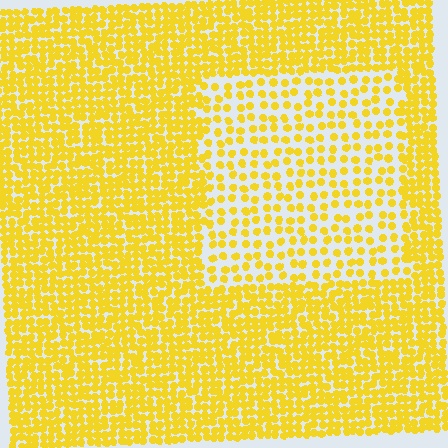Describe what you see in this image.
The image contains small yellow elements arranged at two different densities. A rectangle-shaped region is visible where the elements are less densely packed than the surrounding area.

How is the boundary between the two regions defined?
The boundary is defined by a change in element density (approximately 2.2x ratio). All elements are the same color, size, and shape.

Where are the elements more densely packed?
The elements are more densely packed outside the rectangle boundary.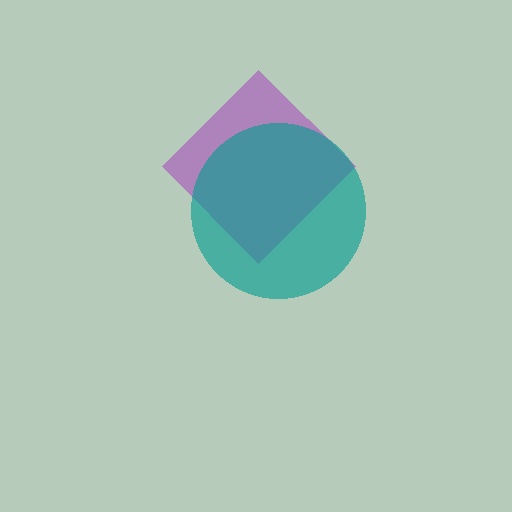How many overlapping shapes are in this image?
There are 2 overlapping shapes in the image.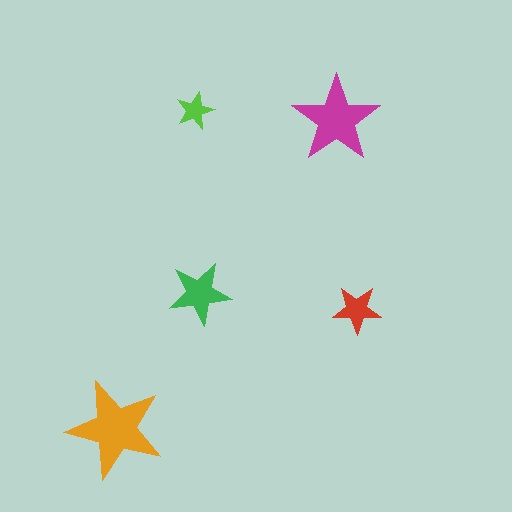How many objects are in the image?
There are 5 objects in the image.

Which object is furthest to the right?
The red star is rightmost.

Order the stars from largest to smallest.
the orange one, the magenta one, the green one, the red one, the lime one.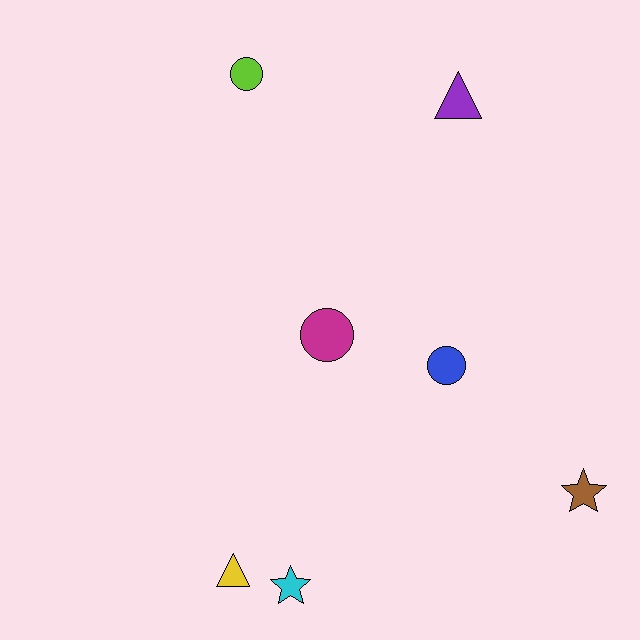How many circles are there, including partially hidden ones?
There are 3 circles.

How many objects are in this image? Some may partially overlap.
There are 7 objects.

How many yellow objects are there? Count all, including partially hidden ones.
There is 1 yellow object.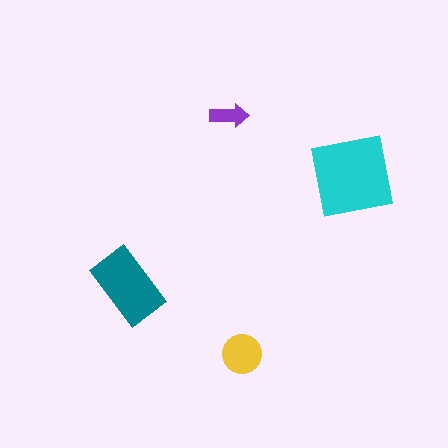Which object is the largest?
The cyan square.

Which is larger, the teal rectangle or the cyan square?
The cyan square.